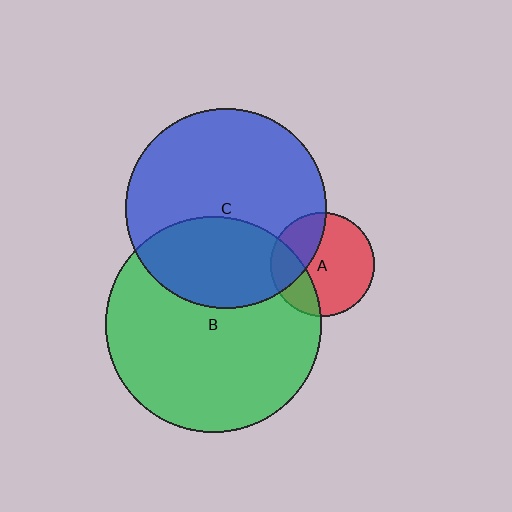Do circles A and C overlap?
Yes.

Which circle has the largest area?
Circle B (green).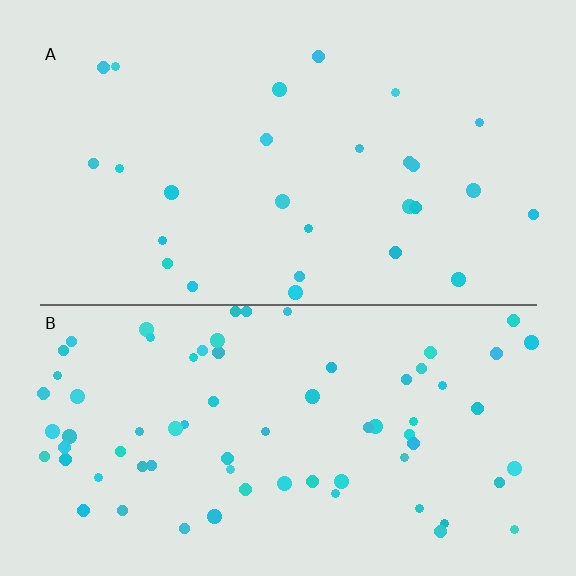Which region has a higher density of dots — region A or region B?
B (the bottom).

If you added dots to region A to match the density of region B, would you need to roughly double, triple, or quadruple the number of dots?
Approximately triple.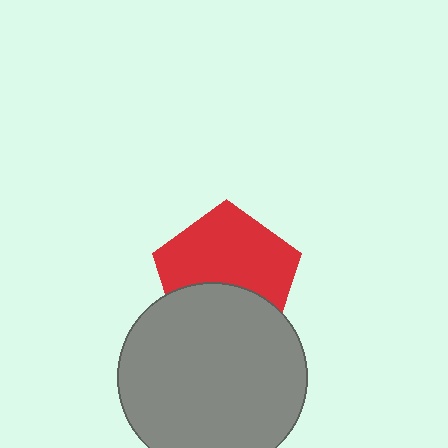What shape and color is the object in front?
The object in front is a gray circle.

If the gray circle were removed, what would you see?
You would see the complete red pentagon.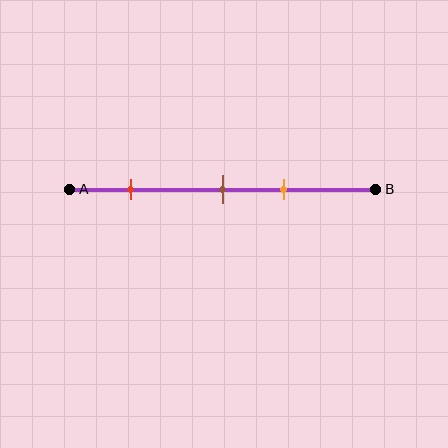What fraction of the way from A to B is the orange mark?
The orange mark is approximately 70% (0.7) of the way from A to B.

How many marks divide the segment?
There are 3 marks dividing the segment.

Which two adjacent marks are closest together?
The brown and orange marks are the closest adjacent pair.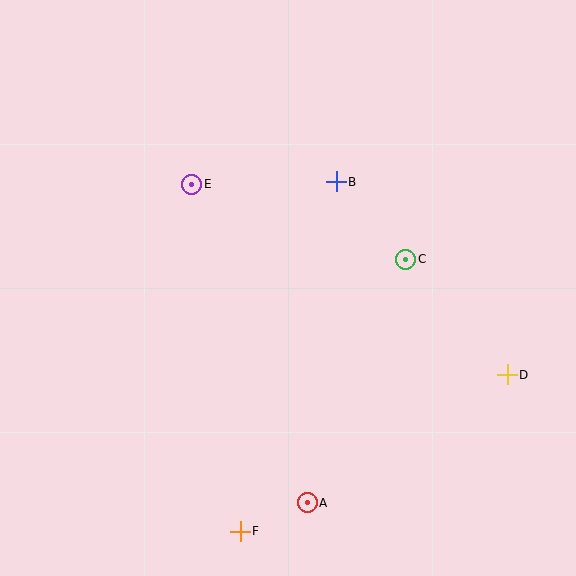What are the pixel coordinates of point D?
Point D is at (507, 375).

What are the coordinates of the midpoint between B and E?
The midpoint between B and E is at (264, 183).